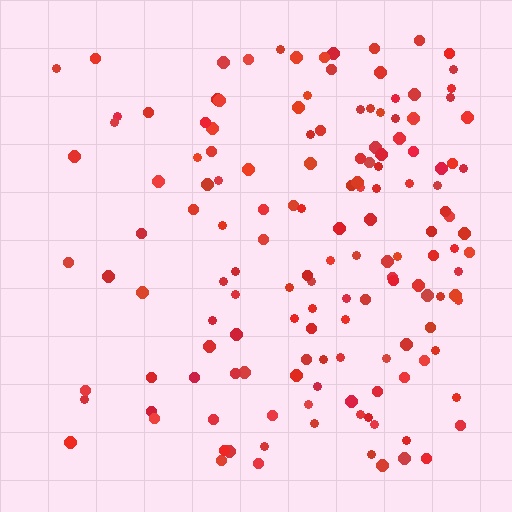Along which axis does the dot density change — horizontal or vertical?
Horizontal.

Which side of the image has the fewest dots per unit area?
The left.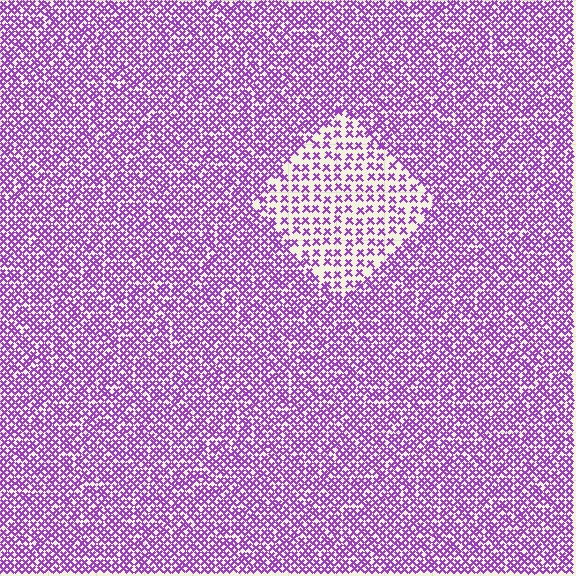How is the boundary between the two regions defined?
The boundary is defined by a change in element density (approximately 2.1x ratio). All elements are the same color, size, and shape.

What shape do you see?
I see a diamond.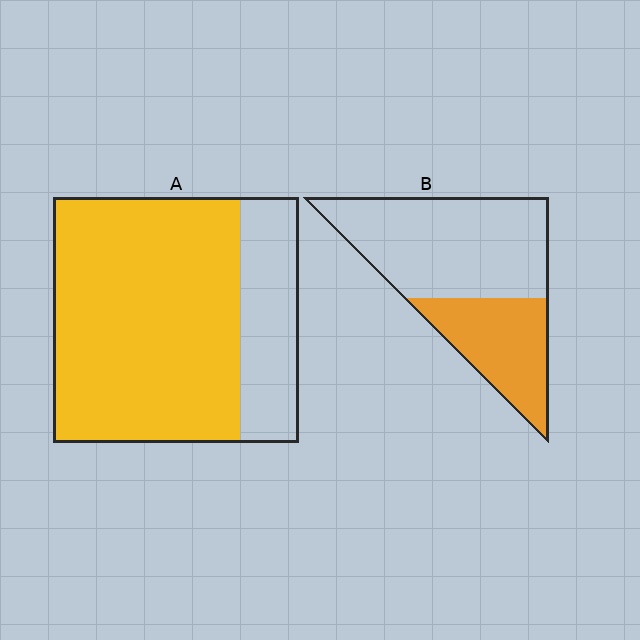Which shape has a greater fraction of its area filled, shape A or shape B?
Shape A.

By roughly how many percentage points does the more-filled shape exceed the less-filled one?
By roughly 40 percentage points (A over B).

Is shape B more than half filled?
No.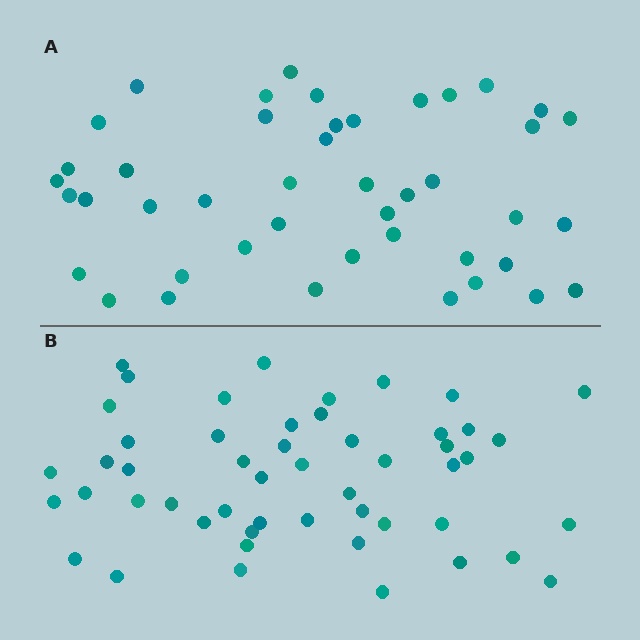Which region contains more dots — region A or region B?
Region B (the bottom region) has more dots.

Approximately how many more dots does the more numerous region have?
Region B has roughly 8 or so more dots than region A.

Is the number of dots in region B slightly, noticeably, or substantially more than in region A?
Region B has only slightly more — the two regions are fairly close. The ratio is roughly 1.2 to 1.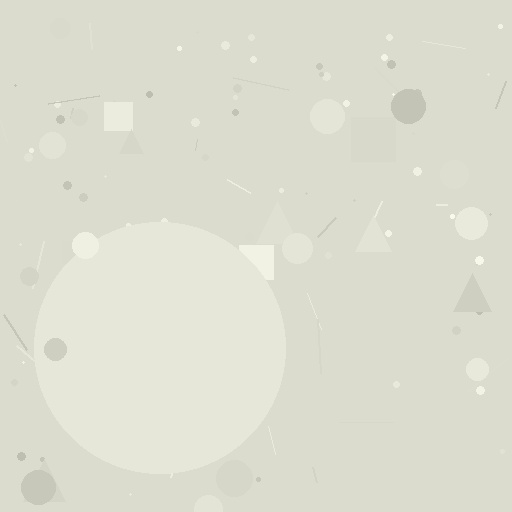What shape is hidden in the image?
A circle is hidden in the image.